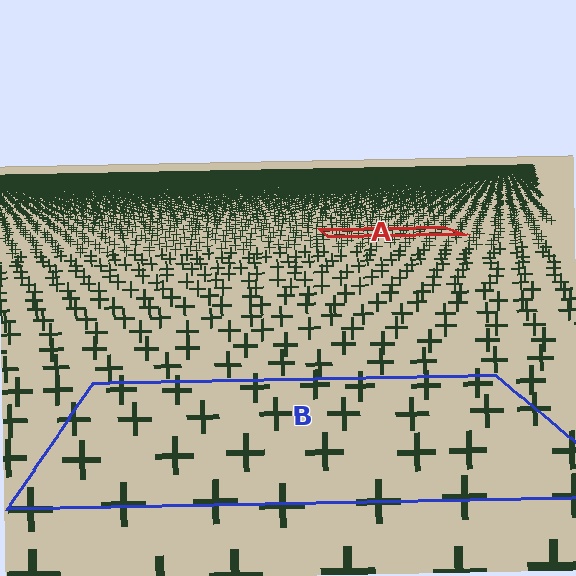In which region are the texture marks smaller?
The texture marks are smaller in region A, because it is farther away.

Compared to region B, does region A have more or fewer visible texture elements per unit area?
Region A has more texture elements per unit area — they are packed more densely because it is farther away.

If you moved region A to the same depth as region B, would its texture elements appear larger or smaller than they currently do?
They would appear larger. At a closer depth, the same texture elements are projected at a bigger on-screen size.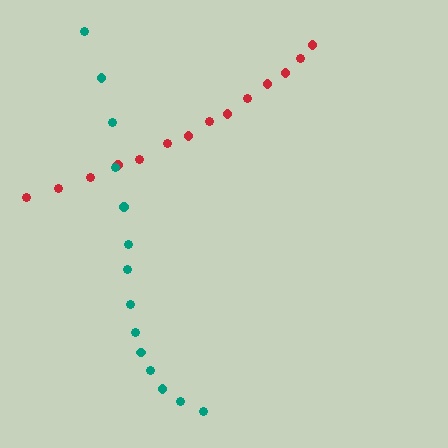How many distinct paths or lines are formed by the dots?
There are 2 distinct paths.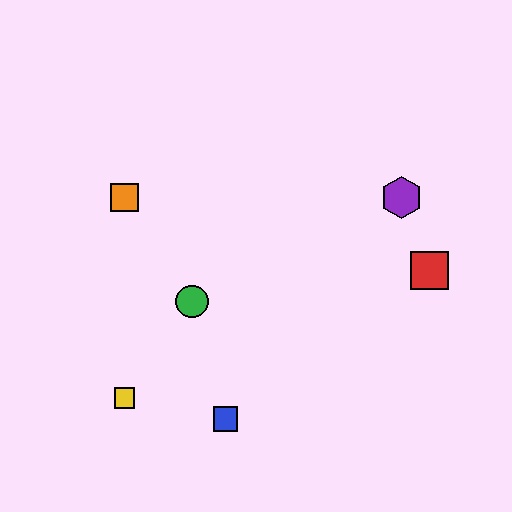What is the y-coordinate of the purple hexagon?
The purple hexagon is at y≈197.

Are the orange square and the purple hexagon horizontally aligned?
Yes, both are at y≈197.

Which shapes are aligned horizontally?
The purple hexagon, the orange square are aligned horizontally.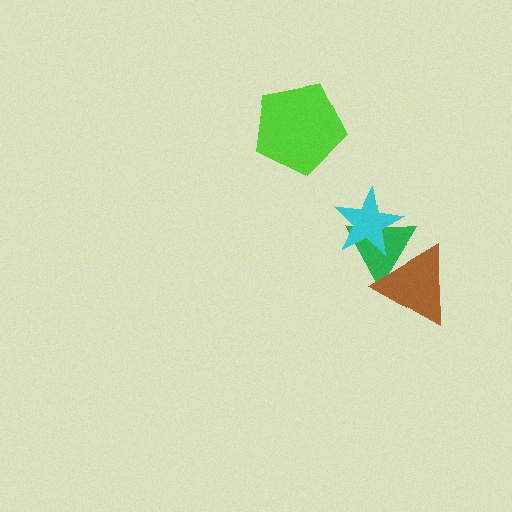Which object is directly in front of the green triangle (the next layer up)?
The cyan star is directly in front of the green triangle.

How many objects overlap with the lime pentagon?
0 objects overlap with the lime pentagon.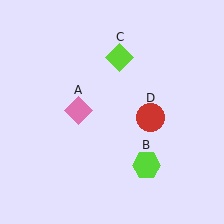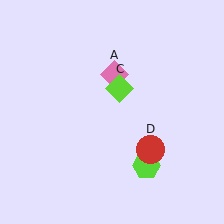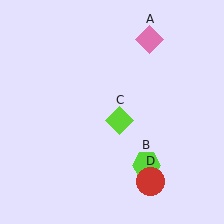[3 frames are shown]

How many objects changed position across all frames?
3 objects changed position: pink diamond (object A), lime diamond (object C), red circle (object D).